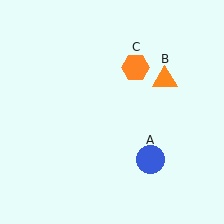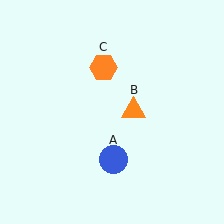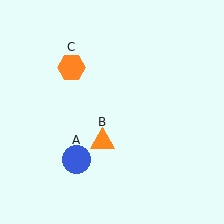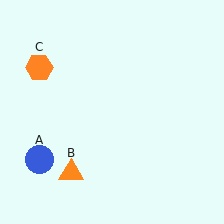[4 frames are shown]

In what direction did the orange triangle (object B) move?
The orange triangle (object B) moved down and to the left.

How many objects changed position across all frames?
3 objects changed position: blue circle (object A), orange triangle (object B), orange hexagon (object C).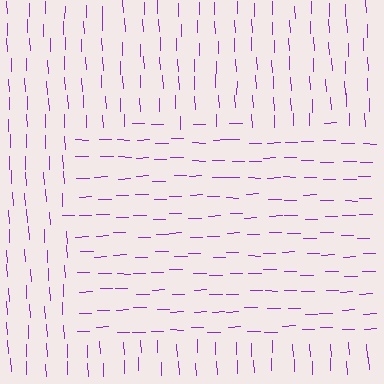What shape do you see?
I see a rectangle.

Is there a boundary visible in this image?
Yes, there is a texture boundary formed by a change in line orientation.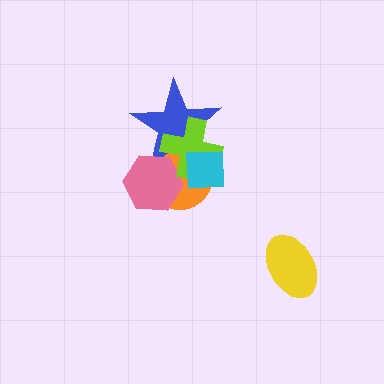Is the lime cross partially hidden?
Yes, it is partially covered by another shape.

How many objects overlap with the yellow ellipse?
0 objects overlap with the yellow ellipse.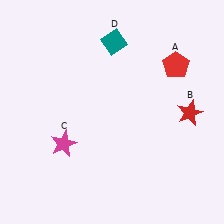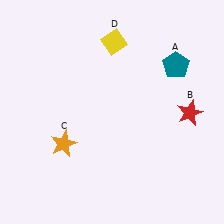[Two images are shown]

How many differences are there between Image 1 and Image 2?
There are 3 differences between the two images.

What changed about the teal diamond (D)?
In Image 1, D is teal. In Image 2, it changed to yellow.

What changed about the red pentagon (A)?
In Image 1, A is red. In Image 2, it changed to teal.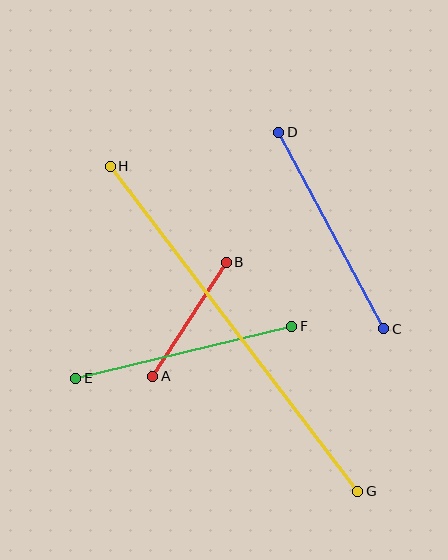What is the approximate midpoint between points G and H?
The midpoint is at approximately (234, 329) pixels.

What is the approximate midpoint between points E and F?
The midpoint is at approximately (184, 352) pixels.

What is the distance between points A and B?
The distance is approximately 136 pixels.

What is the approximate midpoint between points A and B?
The midpoint is at approximately (190, 319) pixels.